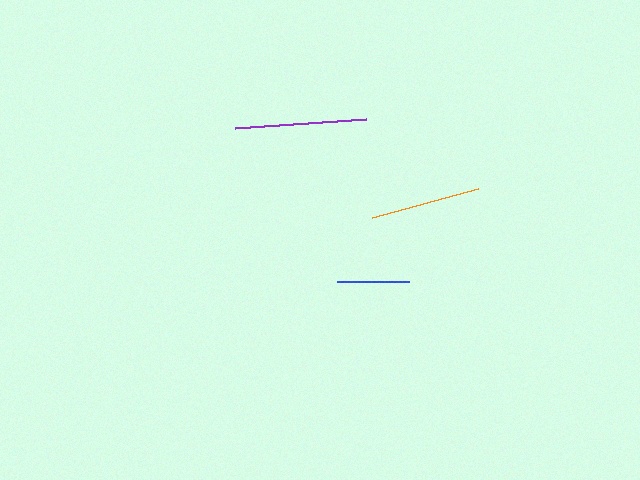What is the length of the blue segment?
The blue segment is approximately 72 pixels long.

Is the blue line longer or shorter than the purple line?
The purple line is longer than the blue line.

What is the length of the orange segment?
The orange segment is approximately 110 pixels long.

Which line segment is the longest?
The purple line is the longest at approximately 131 pixels.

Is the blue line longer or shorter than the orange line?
The orange line is longer than the blue line.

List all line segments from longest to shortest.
From longest to shortest: purple, orange, blue.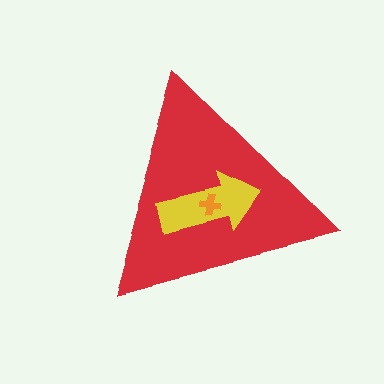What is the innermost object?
The orange cross.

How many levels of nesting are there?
3.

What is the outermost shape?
The red triangle.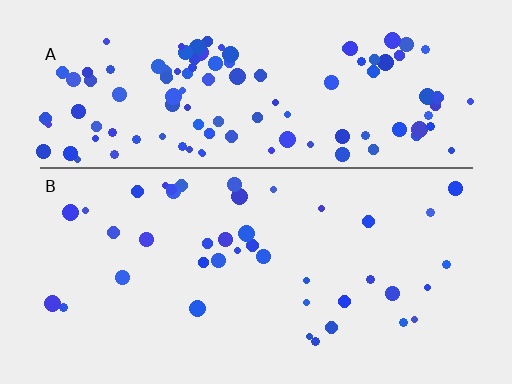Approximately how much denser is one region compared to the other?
Approximately 2.9× — region A over region B.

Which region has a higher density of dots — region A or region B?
A (the top).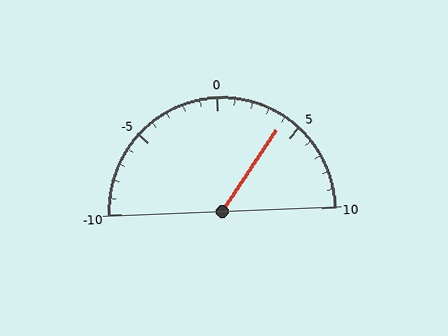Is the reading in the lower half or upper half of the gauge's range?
The reading is in the upper half of the range (-10 to 10).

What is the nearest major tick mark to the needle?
The nearest major tick mark is 5.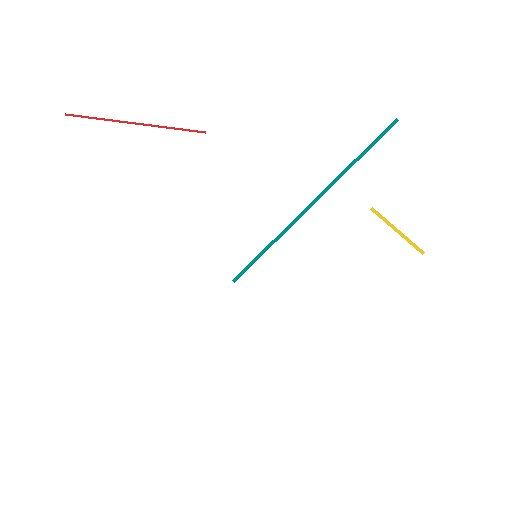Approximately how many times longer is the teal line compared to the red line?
The teal line is approximately 1.6 times the length of the red line.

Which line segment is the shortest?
The yellow line is the shortest at approximately 69 pixels.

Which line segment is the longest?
The teal line is the longest at approximately 230 pixels.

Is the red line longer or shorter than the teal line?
The teal line is longer than the red line.